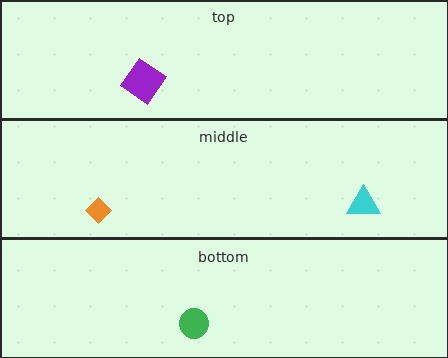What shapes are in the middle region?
The cyan triangle, the orange diamond.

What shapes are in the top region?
The purple diamond.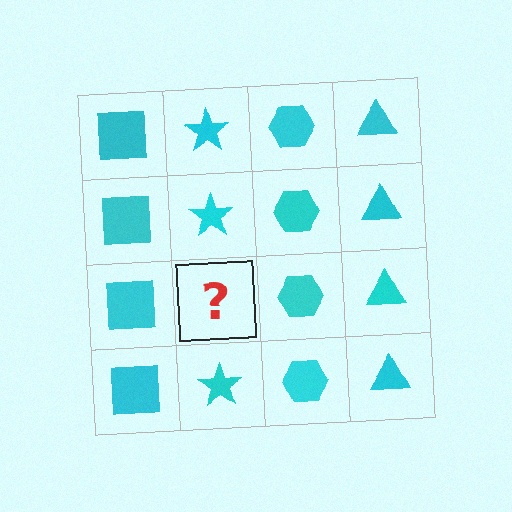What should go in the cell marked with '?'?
The missing cell should contain a cyan star.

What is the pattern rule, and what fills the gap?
The rule is that each column has a consistent shape. The gap should be filled with a cyan star.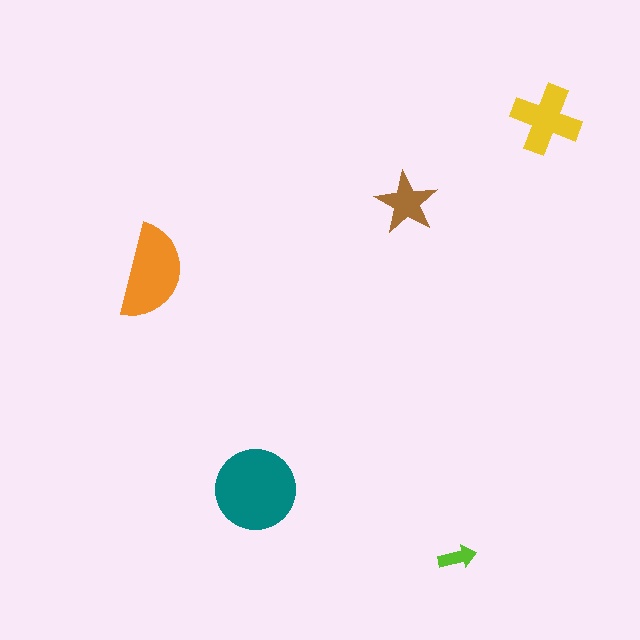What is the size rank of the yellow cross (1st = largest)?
3rd.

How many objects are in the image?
There are 5 objects in the image.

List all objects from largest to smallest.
The teal circle, the orange semicircle, the yellow cross, the brown star, the lime arrow.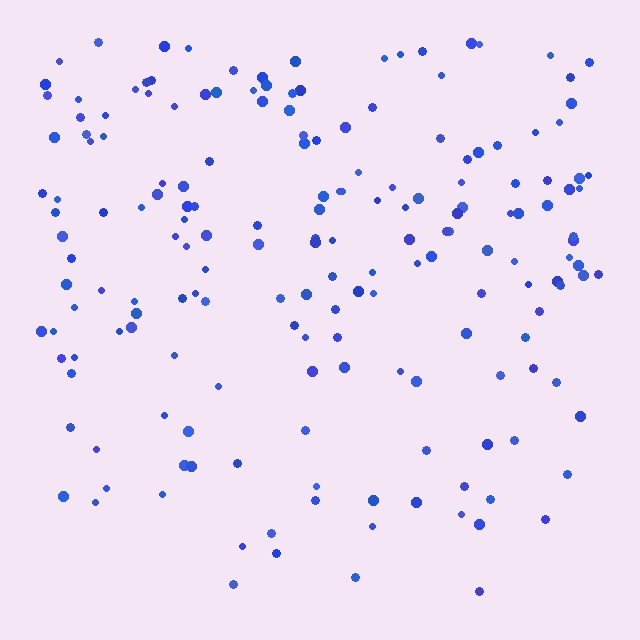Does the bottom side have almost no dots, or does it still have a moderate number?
Still a moderate number, just noticeably fewer than the top.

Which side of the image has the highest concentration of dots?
The top.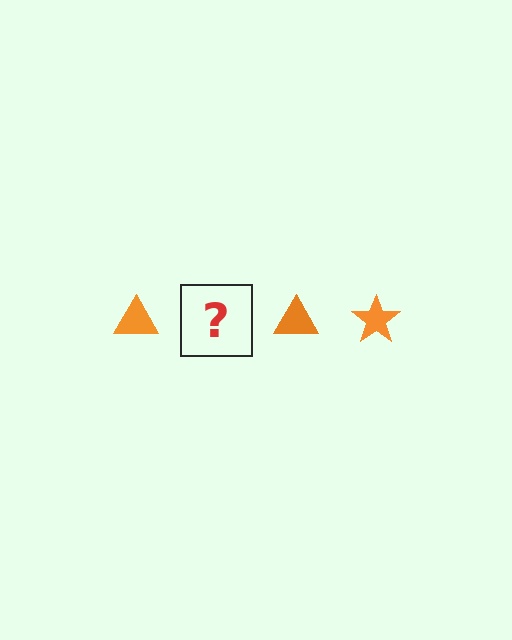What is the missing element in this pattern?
The missing element is an orange star.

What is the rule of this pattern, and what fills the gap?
The rule is that the pattern cycles through triangle, star shapes in orange. The gap should be filled with an orange star.